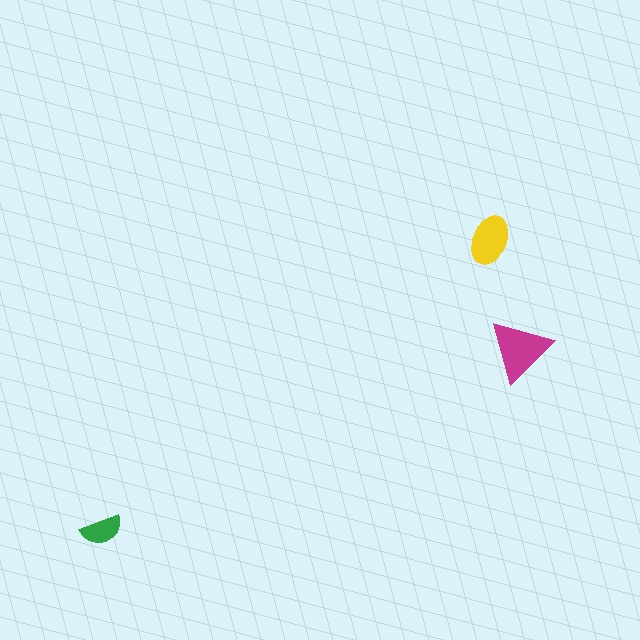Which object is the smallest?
The green semicircle.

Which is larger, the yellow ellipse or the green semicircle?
The yellow ellipse.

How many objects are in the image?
There are 3 objects in the image.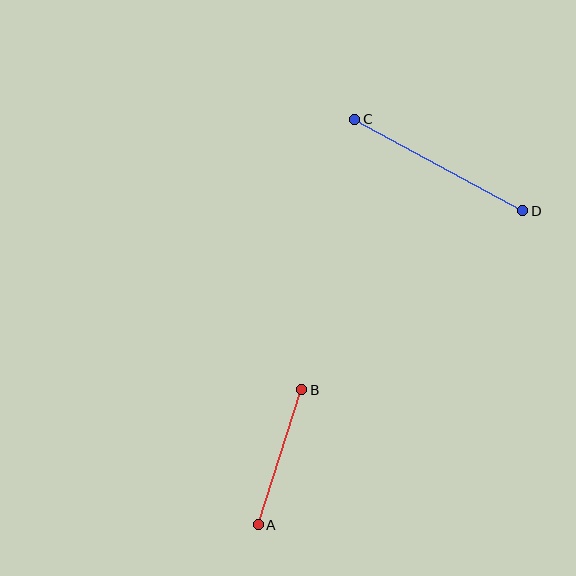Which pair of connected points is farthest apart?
Points C and D are farthest apart.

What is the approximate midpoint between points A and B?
The midpoint is at approximately (280, 457) pixels.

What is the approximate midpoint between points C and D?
The midpoint is at approximately (439, 165) pixels.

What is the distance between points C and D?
The distance is approximately 191 pixels.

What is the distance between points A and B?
The distance is approximately 141 pixels.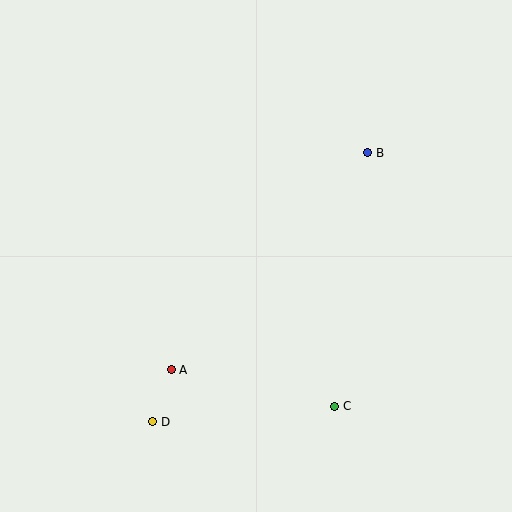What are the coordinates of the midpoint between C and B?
The midpoint between C and B is at (351, 279).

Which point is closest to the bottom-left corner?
Point D is closest to the bottom-left corner.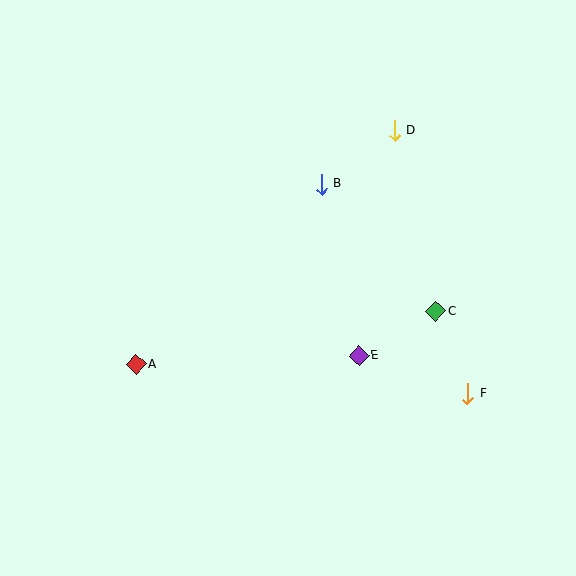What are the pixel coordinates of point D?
Point D is at (395, 131).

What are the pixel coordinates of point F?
Point F is at (468, 394).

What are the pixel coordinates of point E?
Point E is at (359, 356).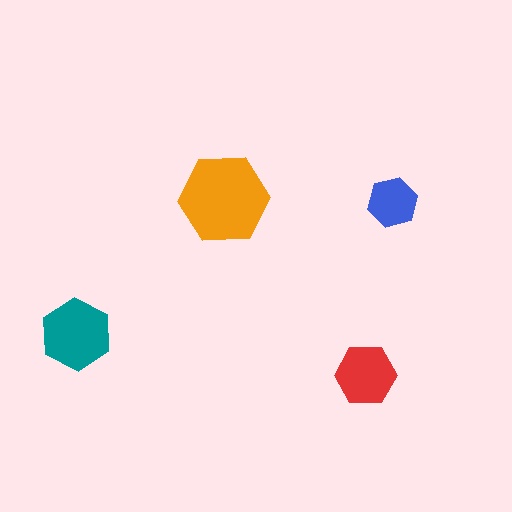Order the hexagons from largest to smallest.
the orange one, the teal one, the red one, the blue one.